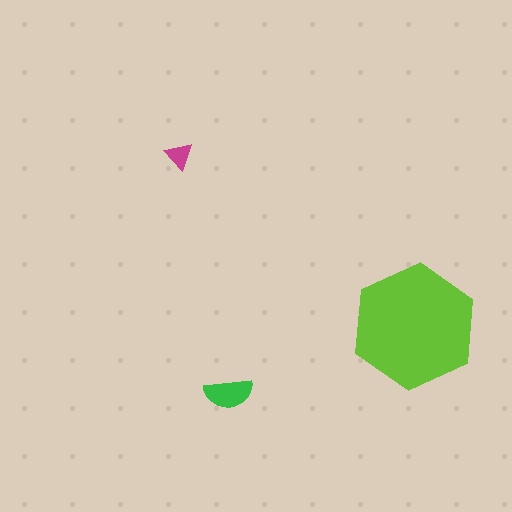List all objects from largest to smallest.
The lime hexagon, the green semicircle, the magenta triangle.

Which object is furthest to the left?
The magenta triangle is leftmost.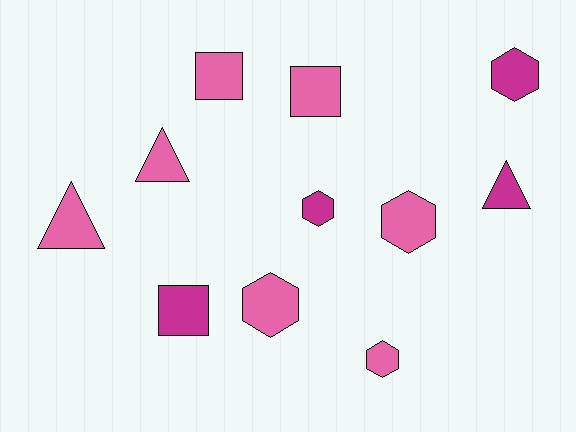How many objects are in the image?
There are 11 objects.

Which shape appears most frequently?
Hexagon, with 5 objects.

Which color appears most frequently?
Pink, with 7 objects.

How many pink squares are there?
There are 2 pink squares.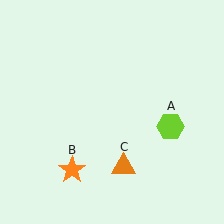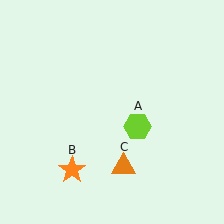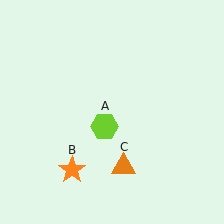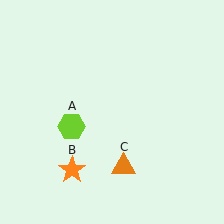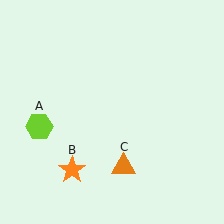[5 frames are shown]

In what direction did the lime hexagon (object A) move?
The lime hexagon (object A) moved left.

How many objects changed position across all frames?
1 object changed position: lime hexagon (object A).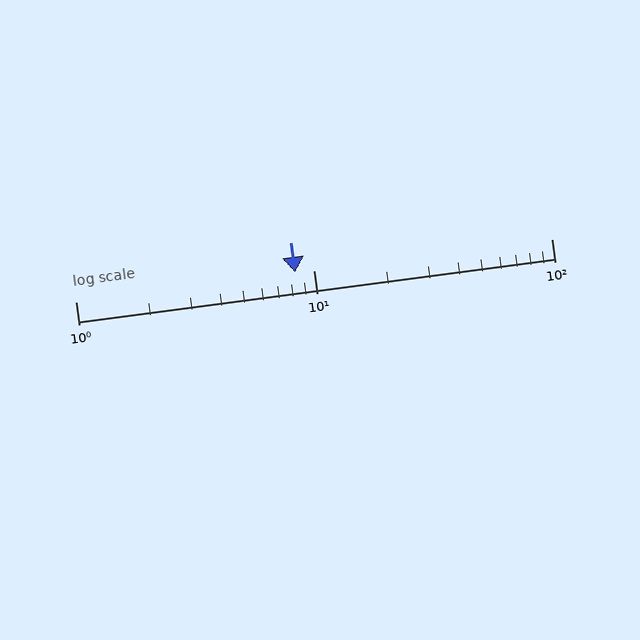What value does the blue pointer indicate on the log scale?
The pointer indicates approximately 8.4.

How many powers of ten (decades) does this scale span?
The scale spans 2 decades, from 1 to 100.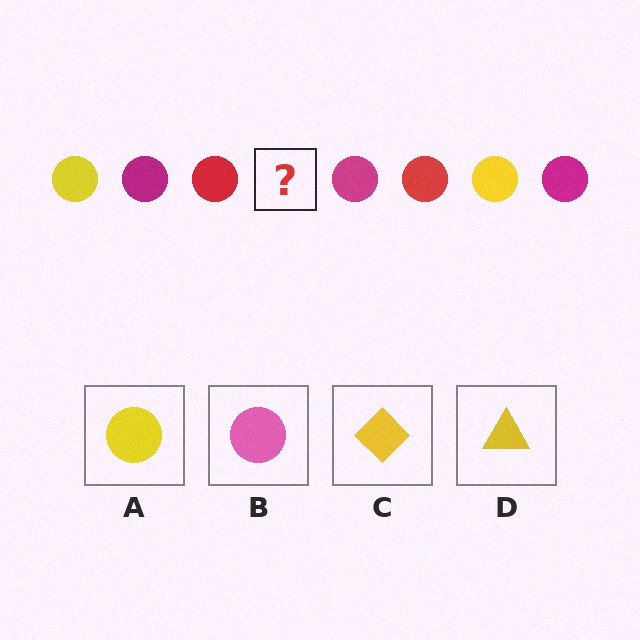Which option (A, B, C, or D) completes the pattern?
A.